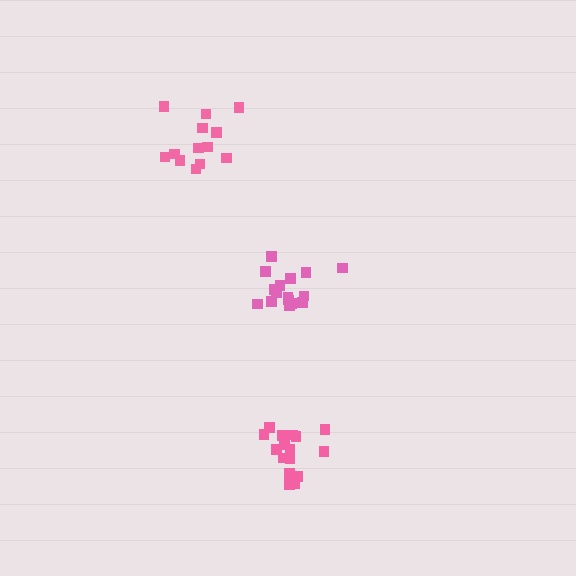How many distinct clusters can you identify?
There are 3 distinct clusters.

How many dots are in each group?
Group 1: 16 dots, Group 2: 16 dots, Group 3: 13 dots (45 total).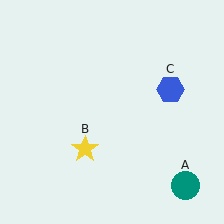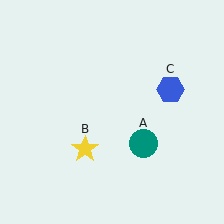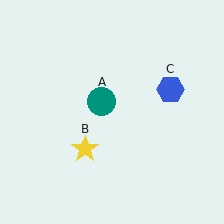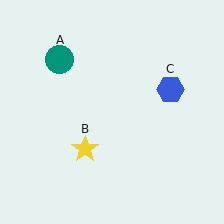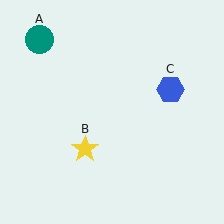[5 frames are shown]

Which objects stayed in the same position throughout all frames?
Yellow star (object B) and blue hexagon (object C) remained stationary.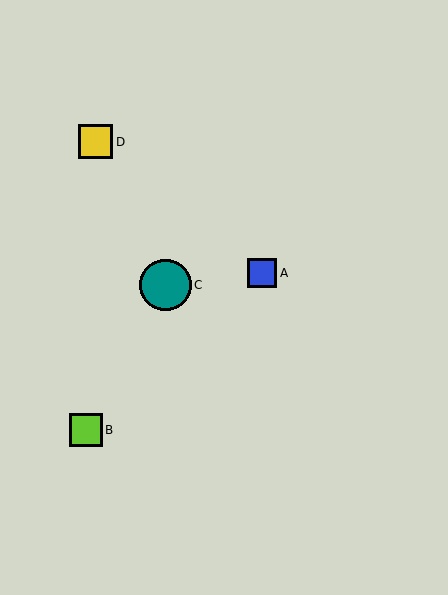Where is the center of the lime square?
The center of the lime square is at (86, 430).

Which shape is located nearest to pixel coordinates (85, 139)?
The yellow square (labeled D) at (96, 142) is nearest to that location.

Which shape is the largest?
The teal circle (labeled C) is the largest.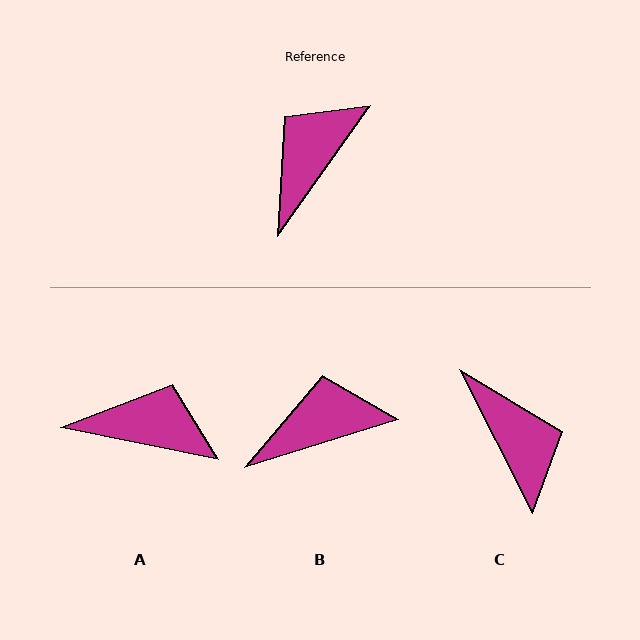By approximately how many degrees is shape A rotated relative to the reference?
Approximately 66 degrees clockwise.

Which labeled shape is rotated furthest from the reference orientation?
C, about 118 degrees away.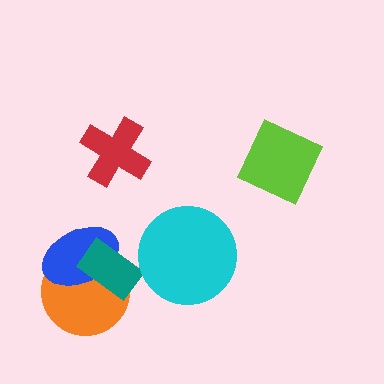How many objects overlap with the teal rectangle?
2 objects overlap with the teal rectangle.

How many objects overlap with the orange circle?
2 objects overlap with the orange circle.